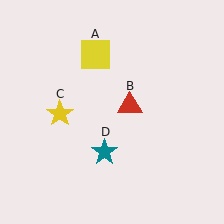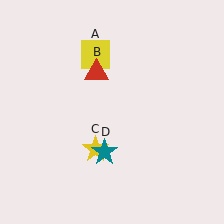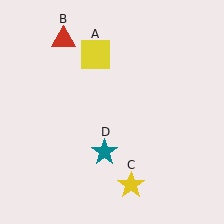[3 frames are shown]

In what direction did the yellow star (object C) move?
The yellow star (object C) moved down and to the right.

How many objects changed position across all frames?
2 objects changed position: red triangle (object B), yellow star (object C).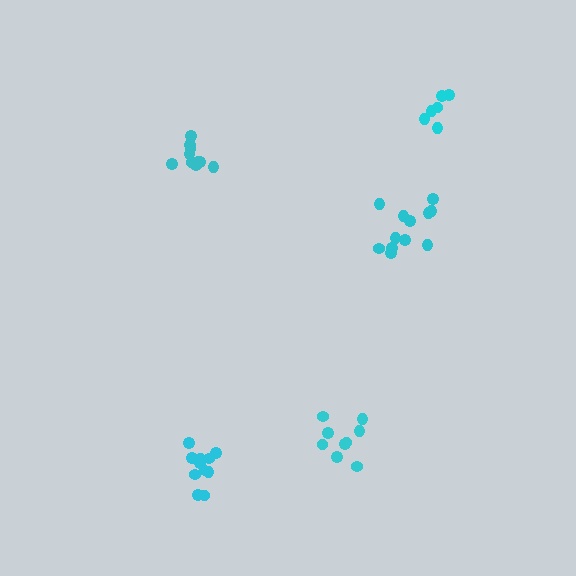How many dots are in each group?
Group 1: 11 dots, Group 2: 6 dots, Group 3: 10 dots, Group 4: 9 dots, Group 5: 12 dots (48 total).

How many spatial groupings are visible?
There are 5 spatial groupings.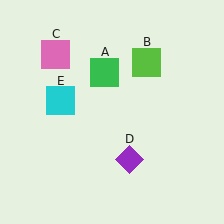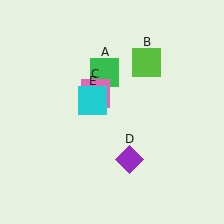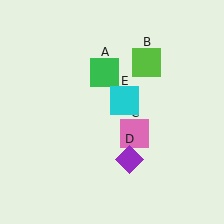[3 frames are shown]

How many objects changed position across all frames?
2 objects changed position: pink square (object C), cyan square (object E).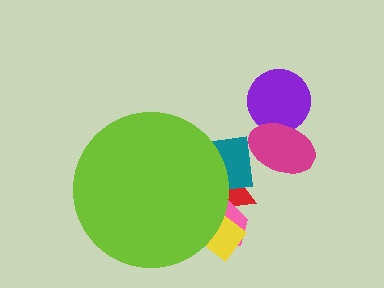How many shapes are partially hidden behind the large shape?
4 shapes are partially hidden.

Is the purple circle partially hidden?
No, the purple circle is fully visible.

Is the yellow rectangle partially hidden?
Yes, the yellow rectangle is partially hidden behind the lime circle.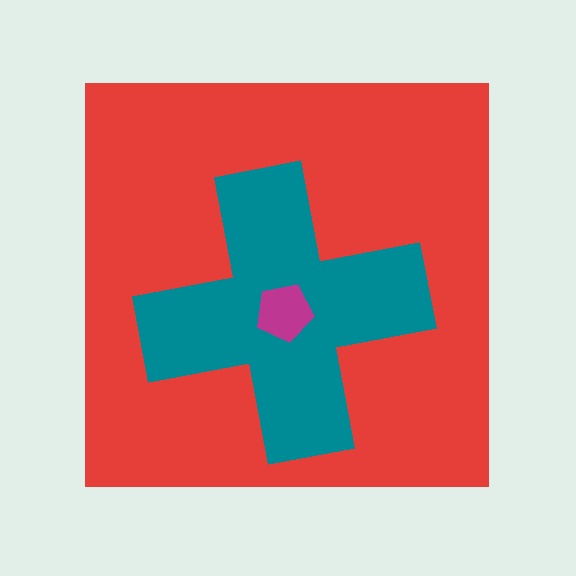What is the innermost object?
The magenta pentagon.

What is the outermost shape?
The red square.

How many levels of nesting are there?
3.